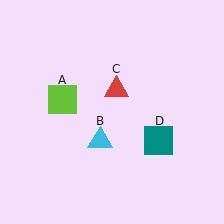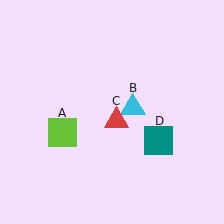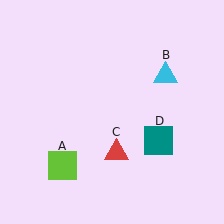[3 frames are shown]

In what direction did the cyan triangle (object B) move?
The cyan triangle (object B) moved up and to the right.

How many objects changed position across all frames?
3 objects changed position: lime square (object A), cyan triangle (object B), red triangle (object C).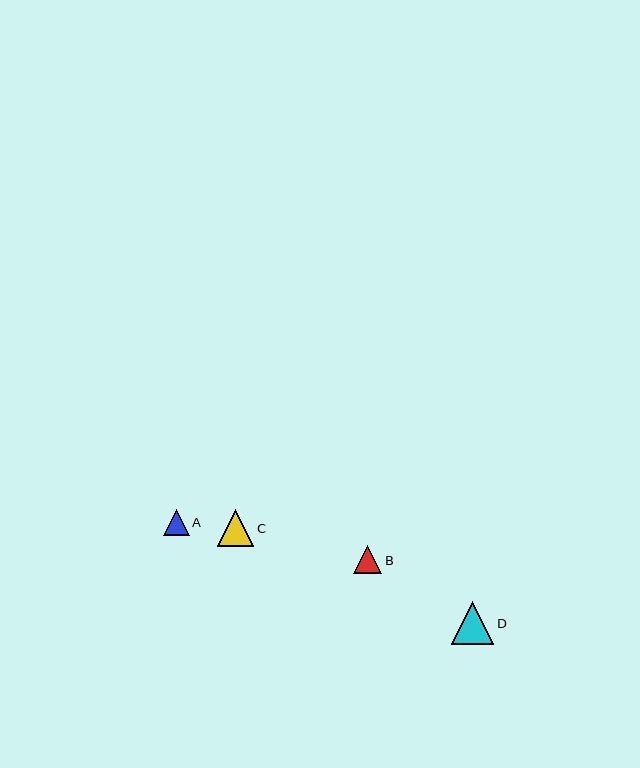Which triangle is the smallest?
Triangle A is the smallest with a size of approximately 26 pixels.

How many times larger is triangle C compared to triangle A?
Triangle C is approximately 1.4 times the size of triangle A.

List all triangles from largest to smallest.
From largest to smallest: D, C, B, A.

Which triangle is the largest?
Triangle D is the largest with a size of approximately 43 pixels.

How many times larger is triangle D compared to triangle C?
Triangle D is approximately 1.2 times the size of triangle C.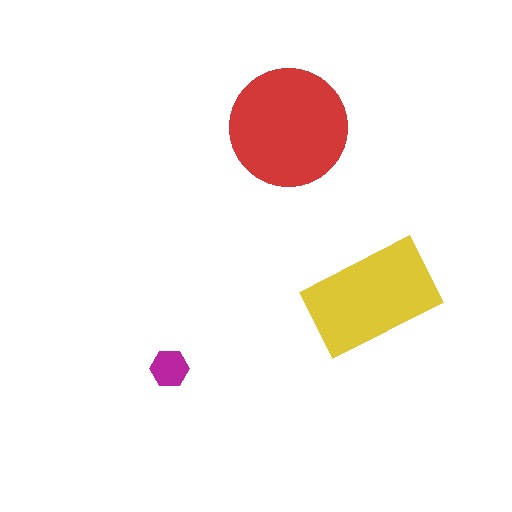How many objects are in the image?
There are 3 objects in the image.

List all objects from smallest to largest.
The magenta hexagon, the yellow rectangle, the red circle.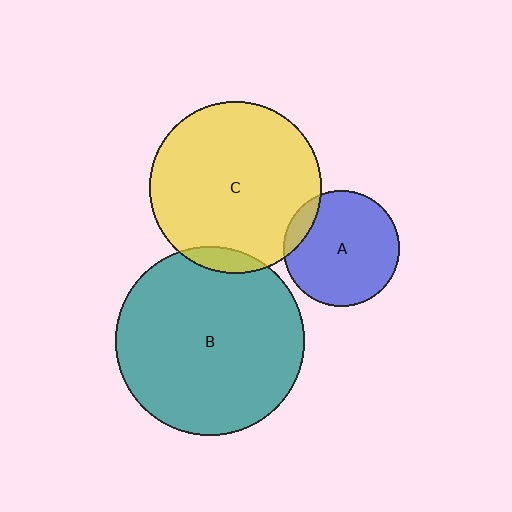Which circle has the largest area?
Circle B (teal).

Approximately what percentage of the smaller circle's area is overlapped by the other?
Approximately 5%.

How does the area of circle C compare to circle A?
Approximately 2.2 times.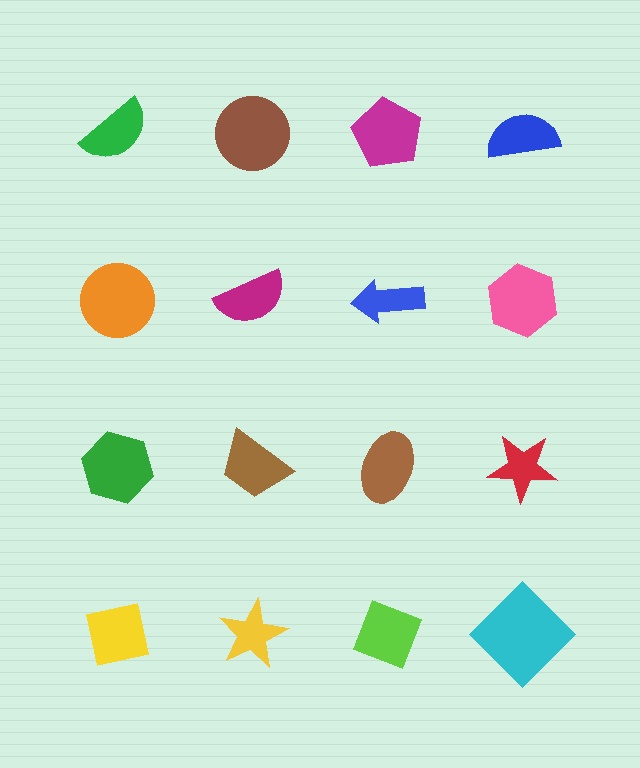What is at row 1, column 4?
A blue semicircle.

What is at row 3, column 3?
A brown ellipse.